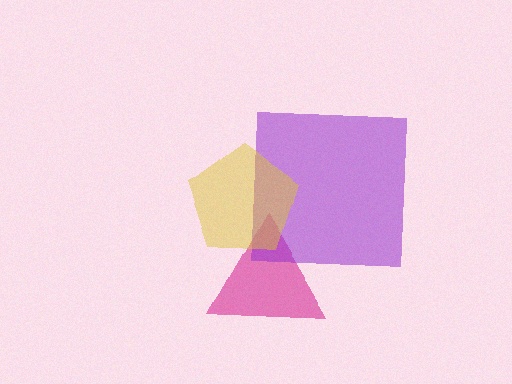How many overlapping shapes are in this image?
There are 3 overlapping shapes in the image.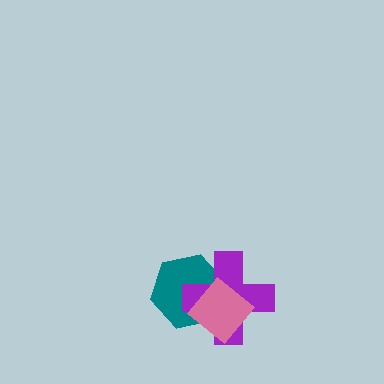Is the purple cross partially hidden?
Yes, it is partially covered by another shape.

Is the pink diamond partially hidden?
No, no other shape covers it.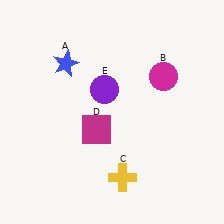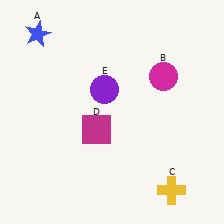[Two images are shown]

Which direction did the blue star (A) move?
The blue star (A) moved up.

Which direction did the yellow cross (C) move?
The yellow cross (C) moved right.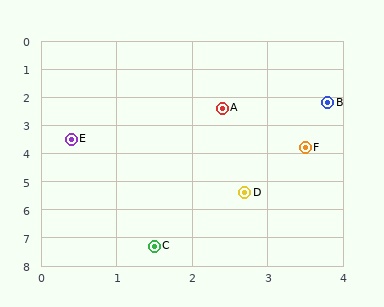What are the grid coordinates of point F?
Point F is at approximately (3.5, 3.8).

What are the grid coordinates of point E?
Point E is at approximately (0.4, 3.5).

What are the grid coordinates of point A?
Point A is at approximately (2.4, 2.4).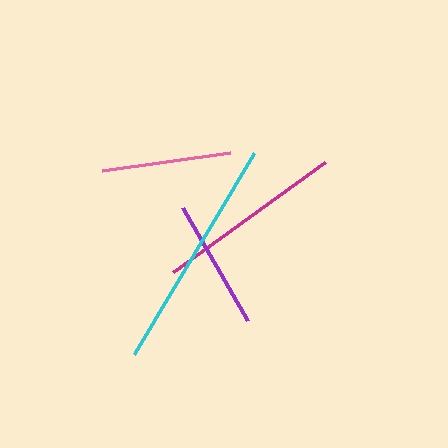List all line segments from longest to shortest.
From longest to shortest: cyan, magenta, purple, pink.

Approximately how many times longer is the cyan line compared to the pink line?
The cyan line is approximately 1.8 times the length of the pink line.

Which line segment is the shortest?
The pink line is the shortest at approximately 130 pixels.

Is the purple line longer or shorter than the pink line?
The purple line is longer than the pink line.